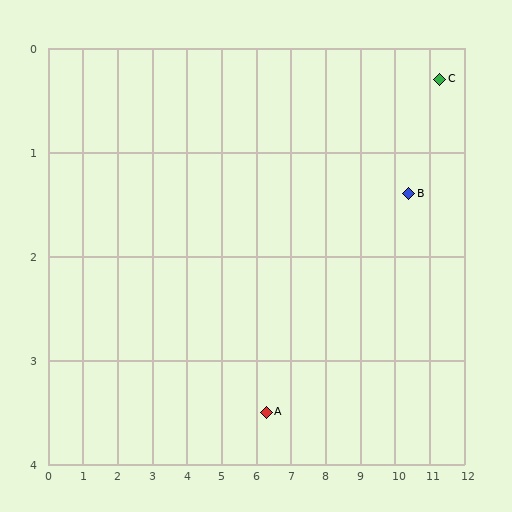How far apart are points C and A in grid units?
Points C and A are about 5.9 grid units apart.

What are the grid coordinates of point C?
Point C is at approximately (11.3, 0.3).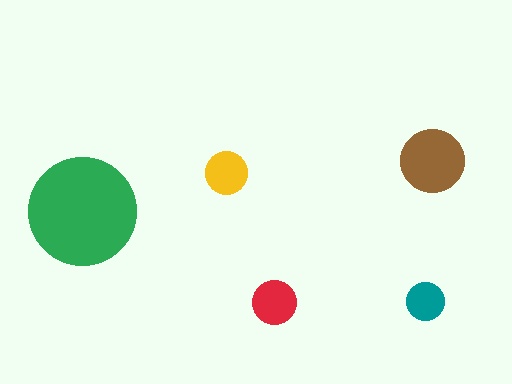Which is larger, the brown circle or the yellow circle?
The brown one.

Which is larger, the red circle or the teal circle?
The red one.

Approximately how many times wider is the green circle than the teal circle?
About 3 times wider.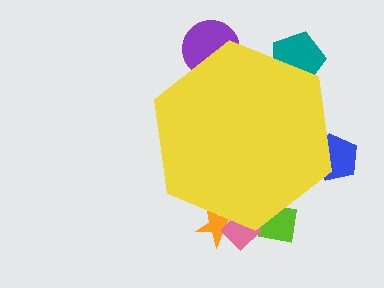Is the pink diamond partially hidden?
Yes, the pink diamond is partially hidden behind the yellow hexagon.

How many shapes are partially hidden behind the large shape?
6 shapes are partially hidden.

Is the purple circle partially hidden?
Yes, the purple circle is partially hidden behind the yellow hexagon.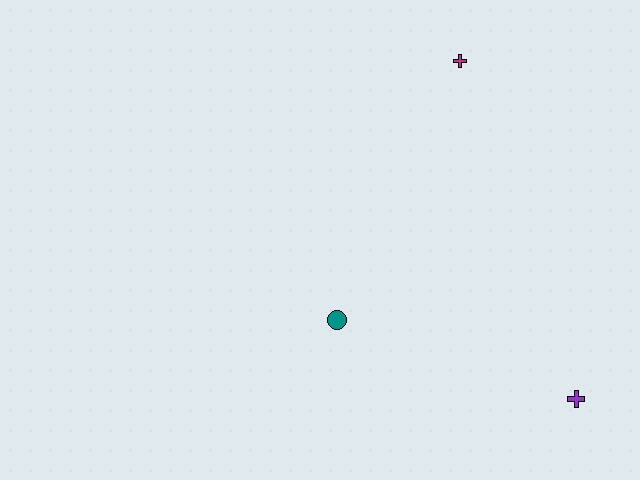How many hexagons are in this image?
There are no hexagons.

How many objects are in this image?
There are 3 objects.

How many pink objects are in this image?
There are no pink objects.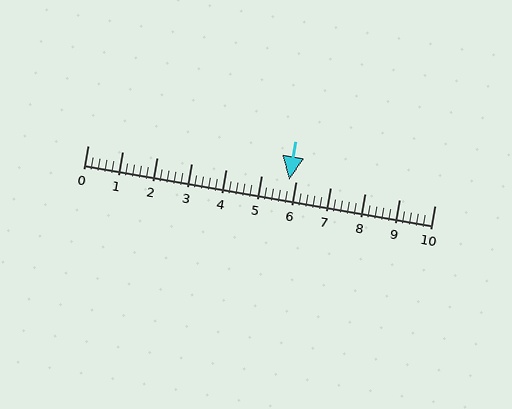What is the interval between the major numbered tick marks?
The major tick marks are spaced 1 units apart.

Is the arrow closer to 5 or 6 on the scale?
The arrow is closer to 6.